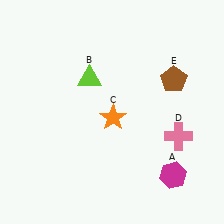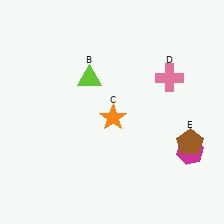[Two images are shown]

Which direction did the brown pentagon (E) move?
The brown pentagon (E) moved down.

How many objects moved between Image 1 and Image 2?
3 objects moved between the two images.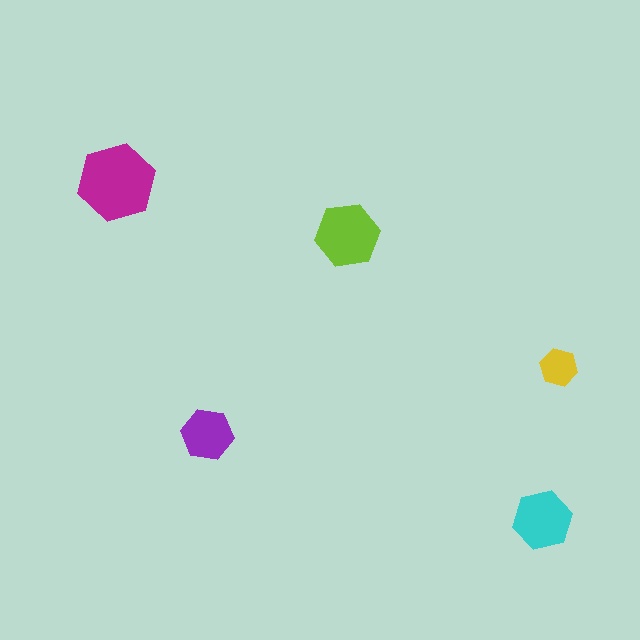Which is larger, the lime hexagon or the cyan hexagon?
The lime one.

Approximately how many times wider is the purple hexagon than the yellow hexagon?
About 1.5 times wider.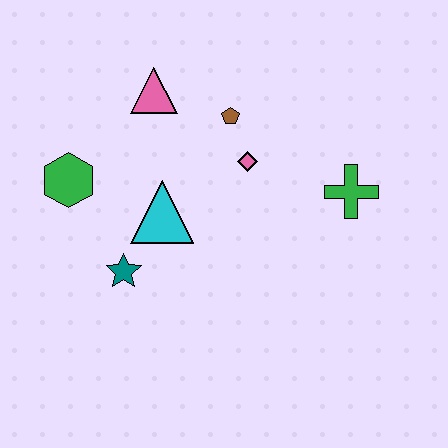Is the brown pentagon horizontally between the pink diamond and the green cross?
No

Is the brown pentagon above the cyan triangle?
Yes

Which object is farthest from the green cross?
The green hexagon is farthest from the green cross.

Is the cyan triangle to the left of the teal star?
No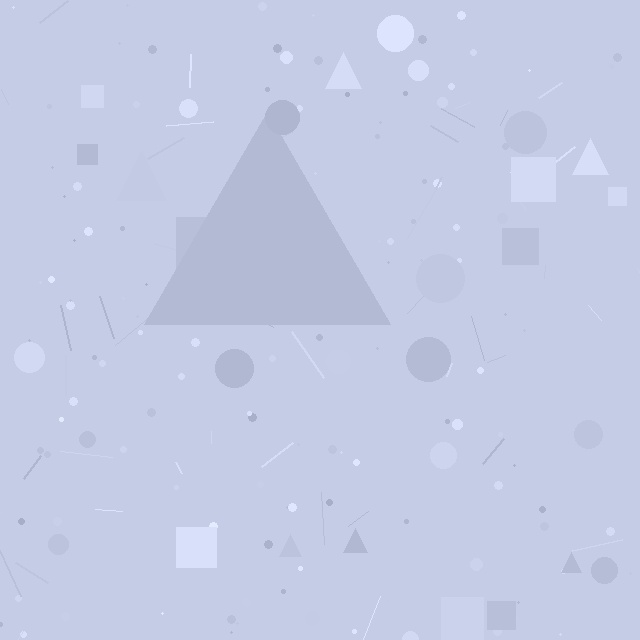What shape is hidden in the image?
A triangle is hidden in the image.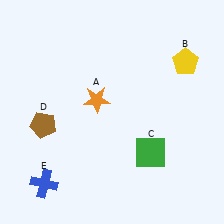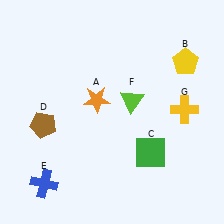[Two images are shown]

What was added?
A lime triangle (F), a yellow cross (G) were added in Image 2.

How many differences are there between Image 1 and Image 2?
There are 2 differences between the two images.